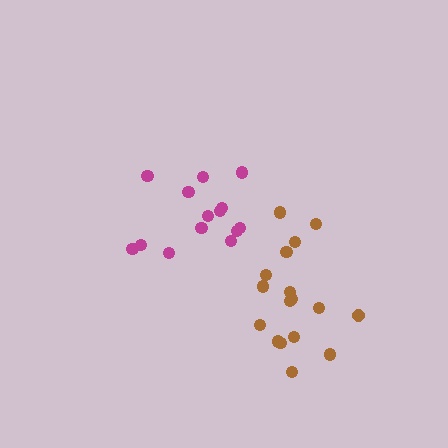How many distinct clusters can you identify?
There are 2 distinct clusters.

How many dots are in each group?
Group 1: 17 dots, Group 2: 14 dots (31 total).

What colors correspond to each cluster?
The clusters are colored: brown, magenta.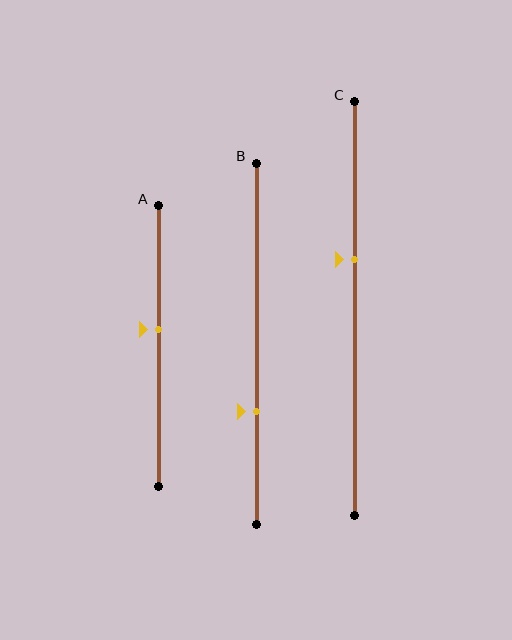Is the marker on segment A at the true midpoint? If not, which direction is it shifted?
No, the marker on segment A is shifted upward by about 6% of the segment length.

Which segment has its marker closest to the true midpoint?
Segment A has its marker closest to the true midpoint.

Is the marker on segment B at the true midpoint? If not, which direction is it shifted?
No, the marker on segment B is shifted downward by about 19% of the segment length.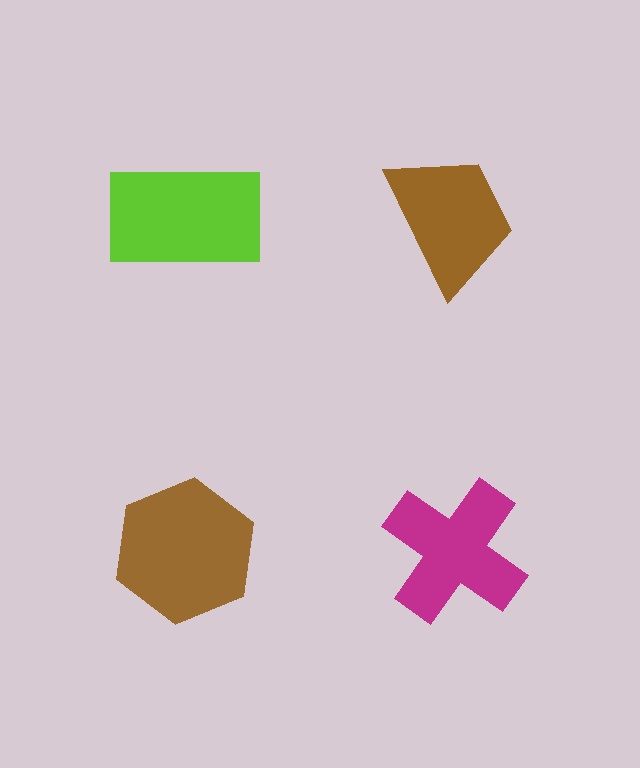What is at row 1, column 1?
A lime rectangle.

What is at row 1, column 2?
A brown trapezoid.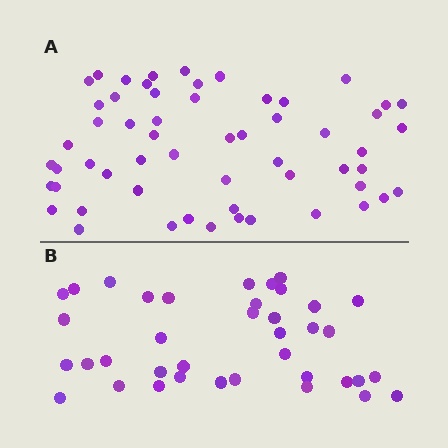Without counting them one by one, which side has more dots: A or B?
Region A (the top region) has more dots.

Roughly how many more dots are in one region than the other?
Region A has approximately 20 more dots than region B.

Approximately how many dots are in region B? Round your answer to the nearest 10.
About 40 dots. (The exact count is 38, which rounds to 40.)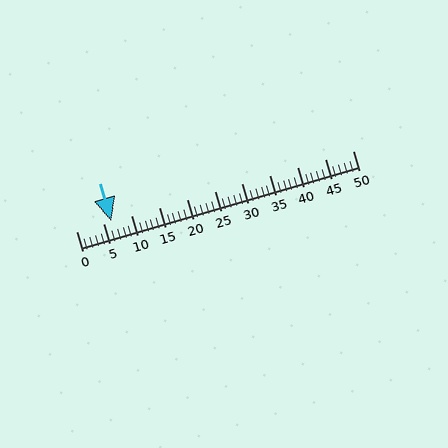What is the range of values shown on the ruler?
The ruler shows values from 0 to 50.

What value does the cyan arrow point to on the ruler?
The cyan arrow points to approximately 6.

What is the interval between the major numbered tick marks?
The major tick marks are spaced 5 units apart.